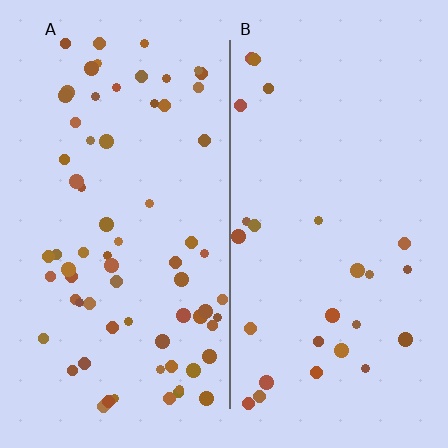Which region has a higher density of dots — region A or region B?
A (the left).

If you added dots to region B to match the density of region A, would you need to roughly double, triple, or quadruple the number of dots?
Approximately triple.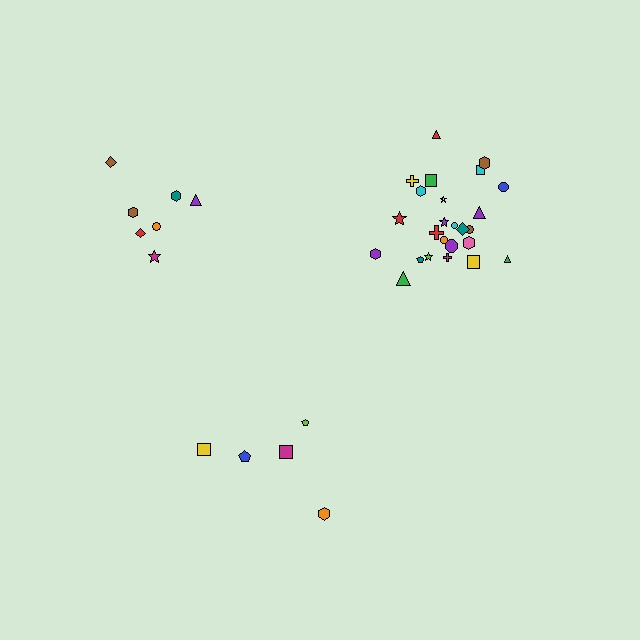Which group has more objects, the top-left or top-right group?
The top-right group.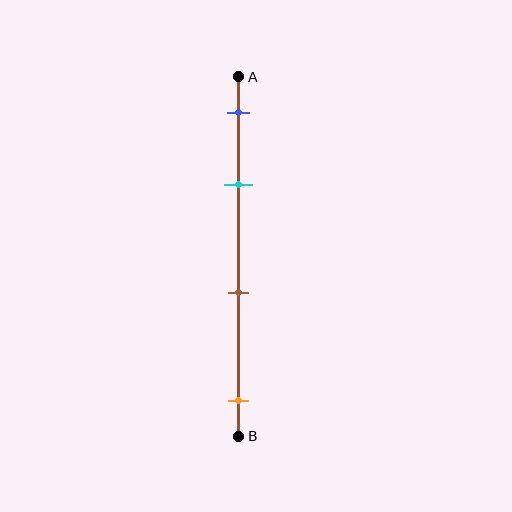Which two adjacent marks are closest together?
The blue and cyan marks are the closest adjacent pair.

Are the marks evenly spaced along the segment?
No, the marks are not evenly spaced.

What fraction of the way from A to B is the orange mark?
The orange mark is approximately 90% (0.9) of the way from A to B.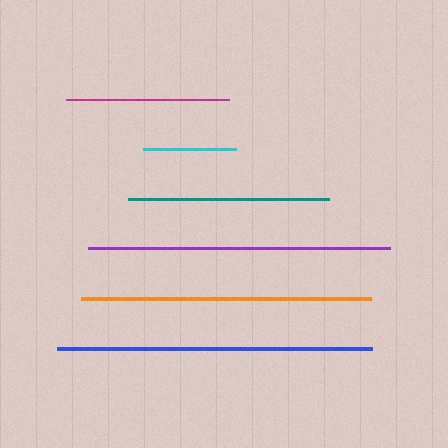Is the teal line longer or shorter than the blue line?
The blue line is longer than the teal line.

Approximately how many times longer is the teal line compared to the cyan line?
The teal line is approximately 2.2 times the length of the cyan line.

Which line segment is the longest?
The blue line is the longest at approximately 314 pixels.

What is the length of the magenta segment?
The magenta segment is approximately 163 pixels long.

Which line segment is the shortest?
The cyan line is the shortest at approximately 92 pixels.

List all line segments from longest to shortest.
From longest to shortest: blue, purple, orange, teal, magenta, cyan.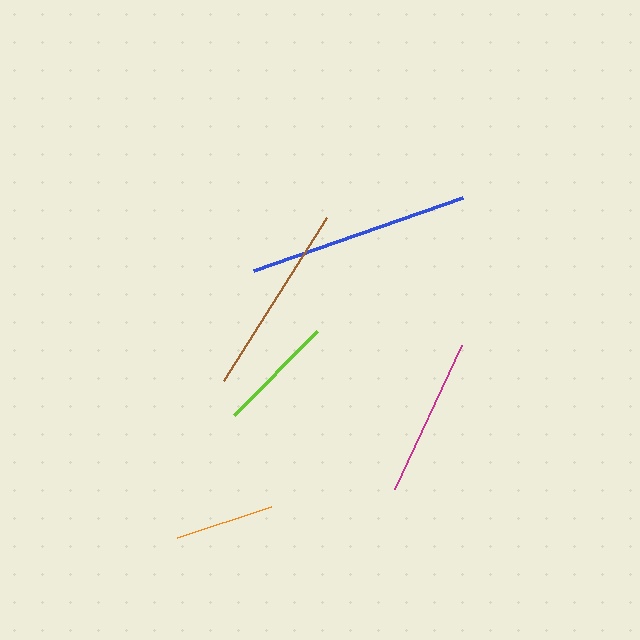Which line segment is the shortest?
The orange line is the shortest at approximately 99 pixels.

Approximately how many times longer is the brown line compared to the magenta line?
The brown line is approximately 1.2 times the length of the magenta line.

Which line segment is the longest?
The blue line is the longest at approximately 222 pixels.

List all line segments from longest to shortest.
From longest to shortest: blue, brown, magenta, lime, orange.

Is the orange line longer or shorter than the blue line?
The blue line is longer than the orange line.